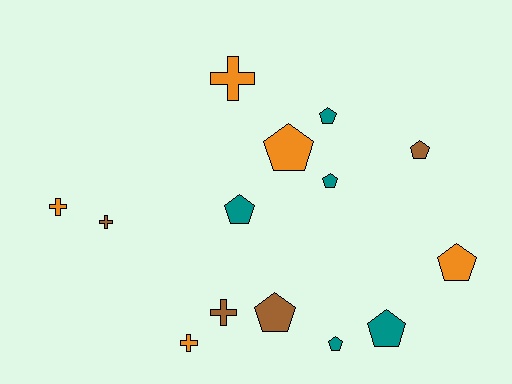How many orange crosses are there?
There are 3 orange crosses.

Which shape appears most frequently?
Pentagon, with 9 objects.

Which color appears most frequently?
Teal, with 5 objects.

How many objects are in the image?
There are 14 objects.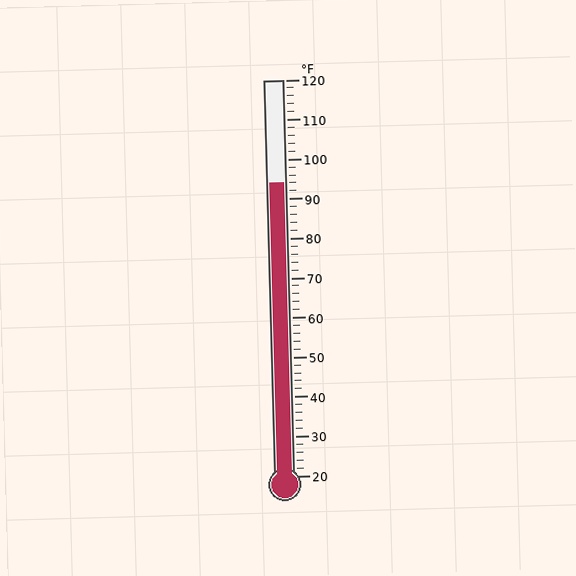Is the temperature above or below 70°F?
The temperature is above 70°F.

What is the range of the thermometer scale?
The thermometer scale ranges from 20°F to 120°F.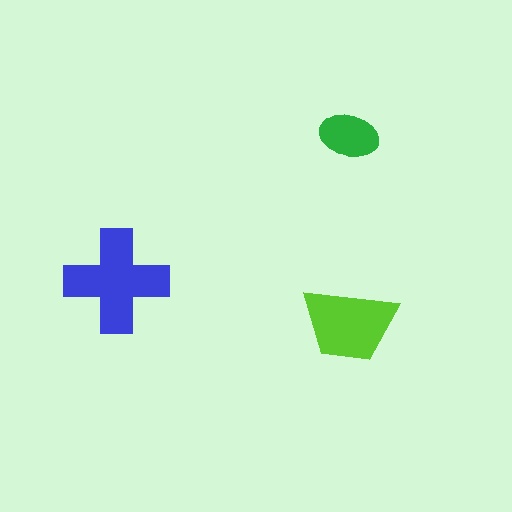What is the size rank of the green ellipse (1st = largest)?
3rd.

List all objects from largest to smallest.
The blue cross, the lime trapezoid, the green ellipse.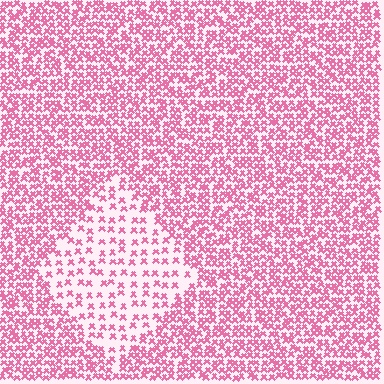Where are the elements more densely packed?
The elements are more densely packed outside the diamond boundary.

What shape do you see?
I see a diamond.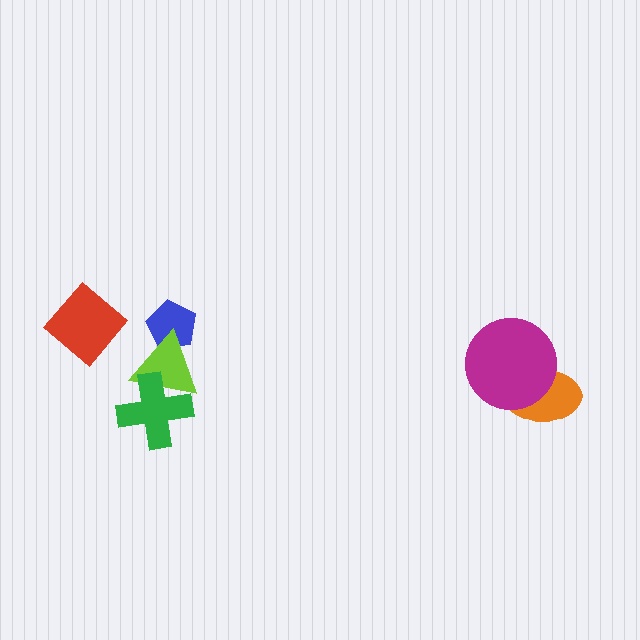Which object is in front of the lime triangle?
The green cross is in front of the lime triangle.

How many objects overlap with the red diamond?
0 objects overlap with the red diamond.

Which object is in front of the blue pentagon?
The lime triangle is in front of the blue pentagon.